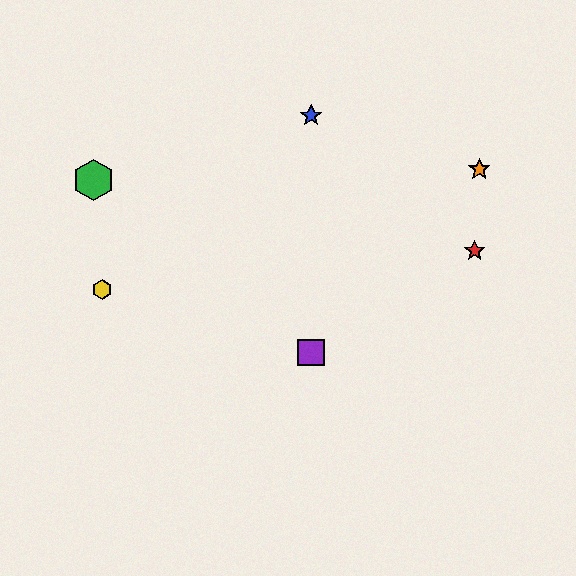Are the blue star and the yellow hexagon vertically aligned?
No, the blue star is at x≈311 and the yellow hexagon is at x≈102.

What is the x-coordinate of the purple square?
The purple square is at x≈311.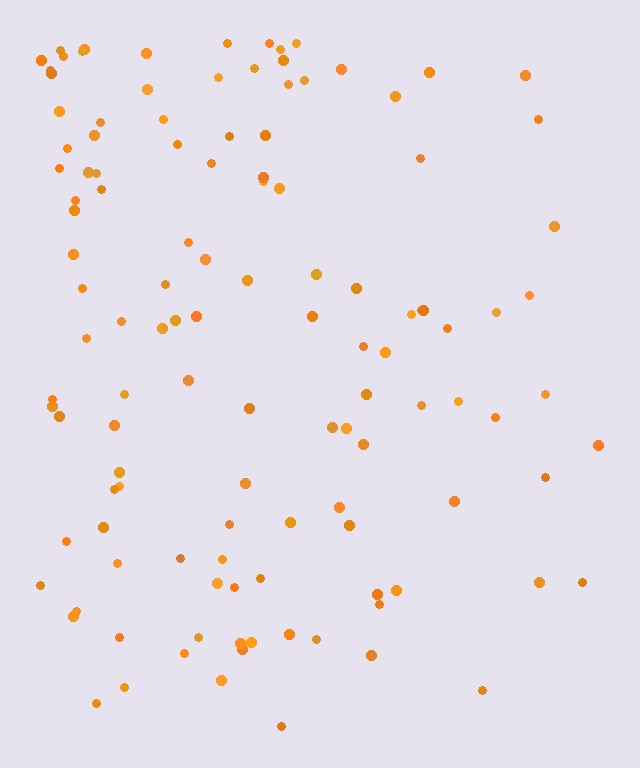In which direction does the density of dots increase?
From right to left, with the left side densest.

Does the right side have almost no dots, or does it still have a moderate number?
Still a moderate number, just noticeably fewer than the left.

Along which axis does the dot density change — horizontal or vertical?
Horizontal.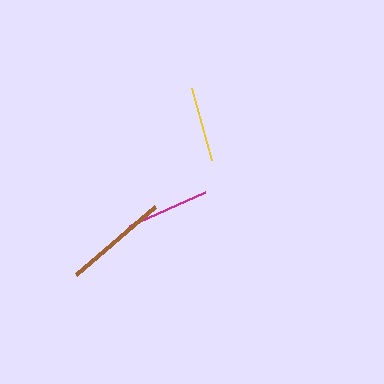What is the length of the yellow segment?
The yellow segment is approximately 74 pixels long.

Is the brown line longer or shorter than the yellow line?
The brown line is longer than the yellow line.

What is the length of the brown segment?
The brown segment is approximately 104 pixels long.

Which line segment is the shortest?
The yellow line is the shortest at approximately 74 pixels.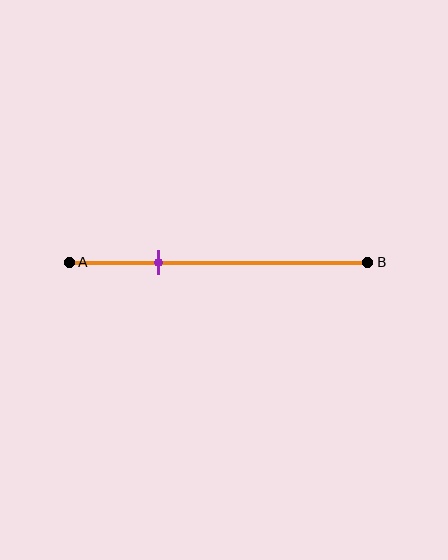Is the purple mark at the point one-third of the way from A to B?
No, the mark is at about 30% from A, not at the 33% one-third point.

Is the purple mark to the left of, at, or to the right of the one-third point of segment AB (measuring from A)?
The purple mark is to the left of the one-third point of segment AB.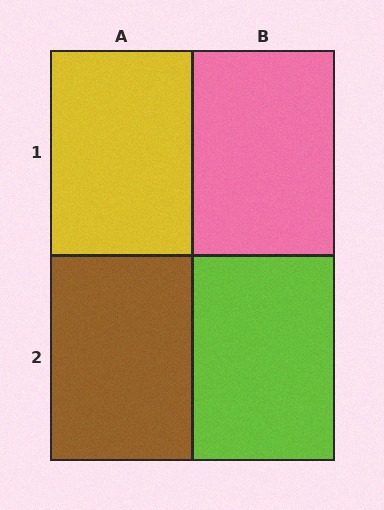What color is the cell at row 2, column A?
Brown.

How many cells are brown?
1 cell is brown.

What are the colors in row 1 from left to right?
Yellow, pink.